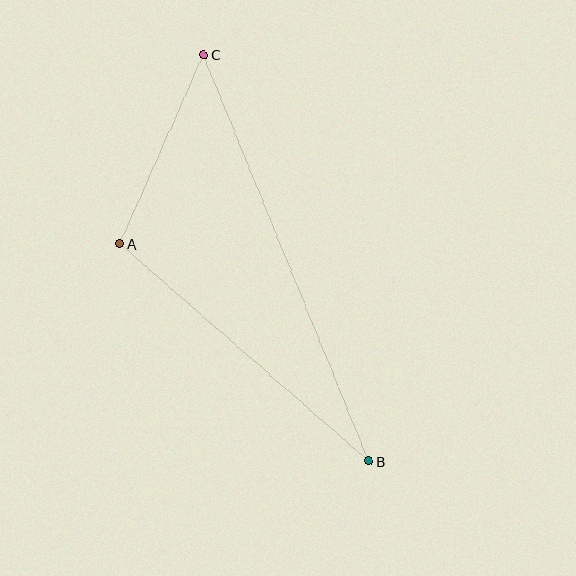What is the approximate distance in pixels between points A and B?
The distance between A and B is approximately 330 pixels.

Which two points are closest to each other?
Points A and C are closest to each other.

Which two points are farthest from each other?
Points B and C are farthest from each other.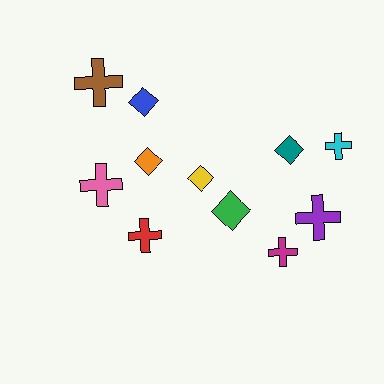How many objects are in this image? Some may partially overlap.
There are 11 objects.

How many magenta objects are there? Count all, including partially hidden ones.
There is 1 magenta object.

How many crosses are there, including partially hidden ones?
There are 6 crosses.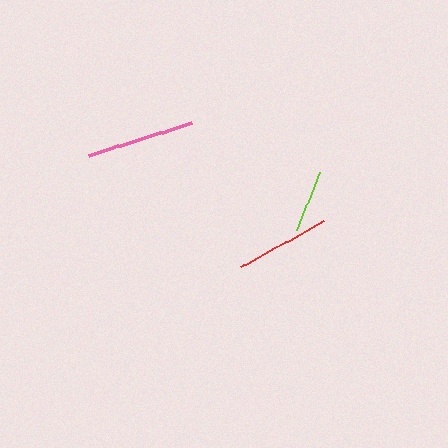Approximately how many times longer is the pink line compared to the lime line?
The pink line is approximately 1.8 times the length of the lime line.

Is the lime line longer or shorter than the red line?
The red line is longer than the lime line.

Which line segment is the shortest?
The lime line is the shortest at approximately 62 pixels.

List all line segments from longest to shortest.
From longest to shortest: pink, red, lime.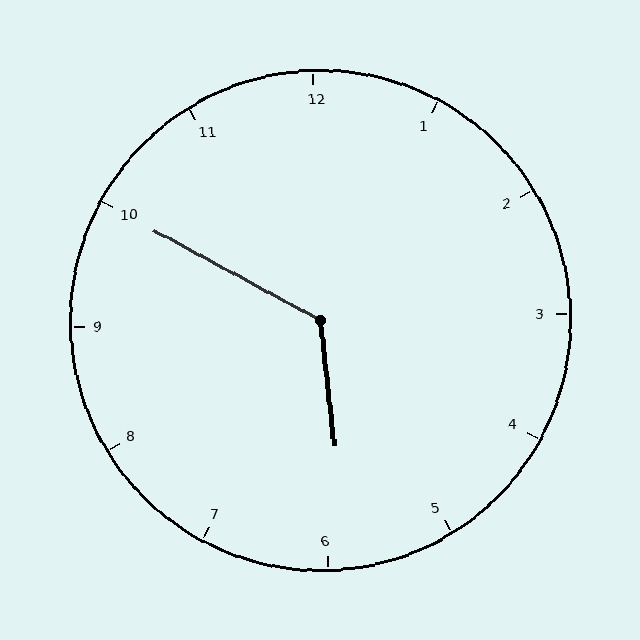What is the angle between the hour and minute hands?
Approximately 125 degrees.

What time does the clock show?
5:50.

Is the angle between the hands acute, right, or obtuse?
It is obtuse.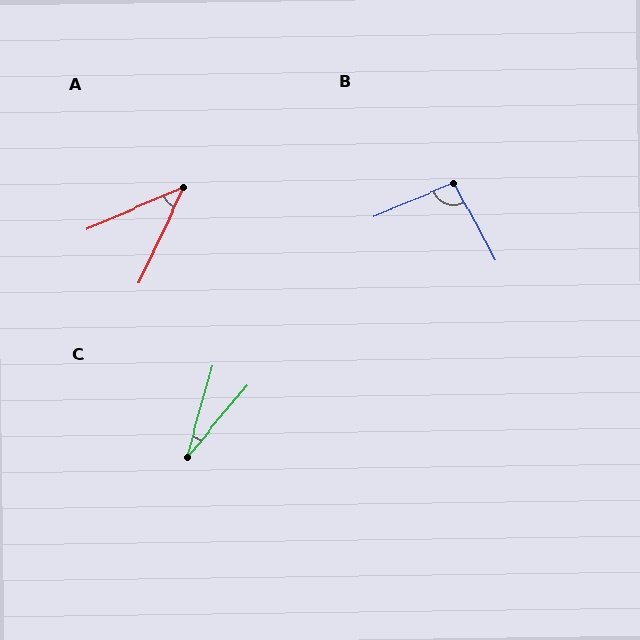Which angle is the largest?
B, at approximately 96 degrees.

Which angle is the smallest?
C, at approximately 24 degrees.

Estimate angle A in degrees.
Approximately 42 degrees.